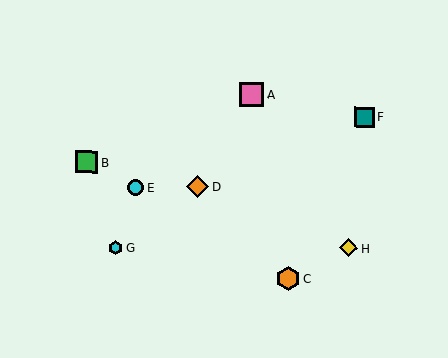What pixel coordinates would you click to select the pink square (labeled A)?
Click at (252, 95) to select the pink square A.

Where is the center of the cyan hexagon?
The center of the cyan hexagon is at (116, 247).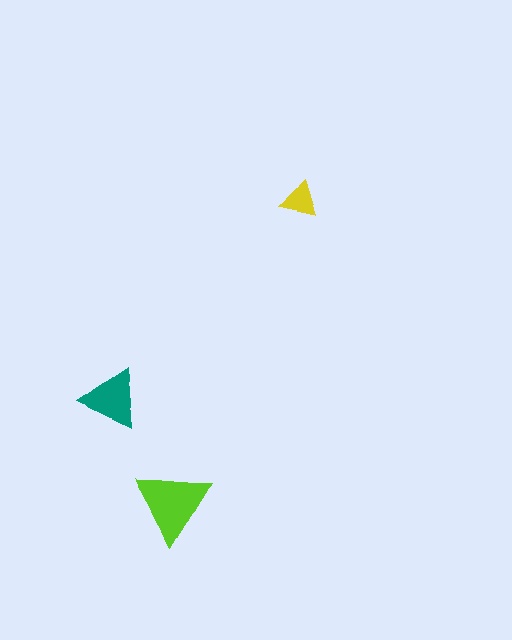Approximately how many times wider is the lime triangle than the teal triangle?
About 1.5 times wider.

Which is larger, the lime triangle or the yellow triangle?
The lime one.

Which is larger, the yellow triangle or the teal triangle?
The teal one.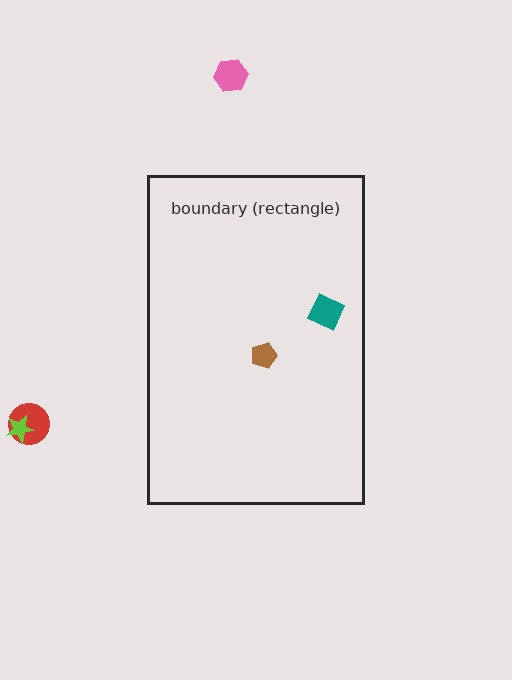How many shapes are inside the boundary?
2 inside, 3 outside.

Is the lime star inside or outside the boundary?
Outside.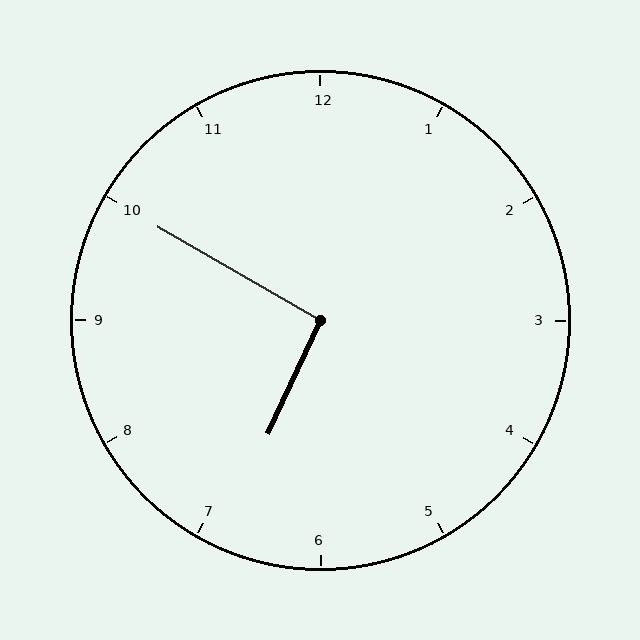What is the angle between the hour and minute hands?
Approximately 95 degrees.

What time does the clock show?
6:50.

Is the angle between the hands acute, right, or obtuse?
It is right.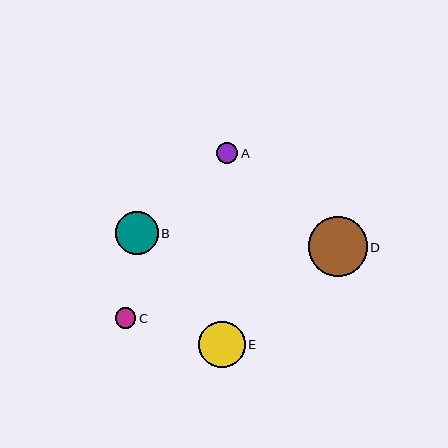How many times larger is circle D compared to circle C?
Circle D is approximately 2.9 times the size of circle C.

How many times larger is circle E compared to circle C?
Circle E is approximately 2.3 times the size of circle C.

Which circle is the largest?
Circle D is the largest with a size of approximately 59 pixels.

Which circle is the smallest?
Circle C is the smallest with a size of approximately 20 pixels.